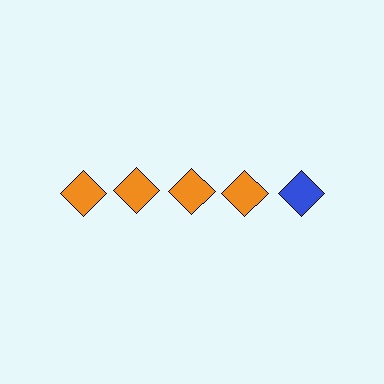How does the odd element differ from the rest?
It has a different color: blue instead of orange.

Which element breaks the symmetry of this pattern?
The blue diamond in the top row, rightmost column breaks the symmetry. All other shapes are orange diamonds.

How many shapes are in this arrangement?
There are 5 shapes arranged in a grid pattern.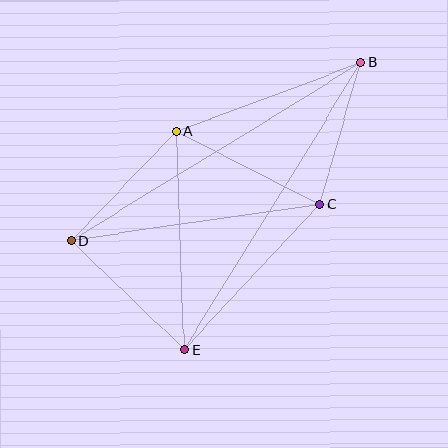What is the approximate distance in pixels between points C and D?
The distance between C and D is approximately 251 pixels.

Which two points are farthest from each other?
Points B and D are farthest from each other.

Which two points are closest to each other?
Points B and C are closest to each other.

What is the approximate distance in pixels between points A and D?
The distance between A and D is approximately 151 pixels.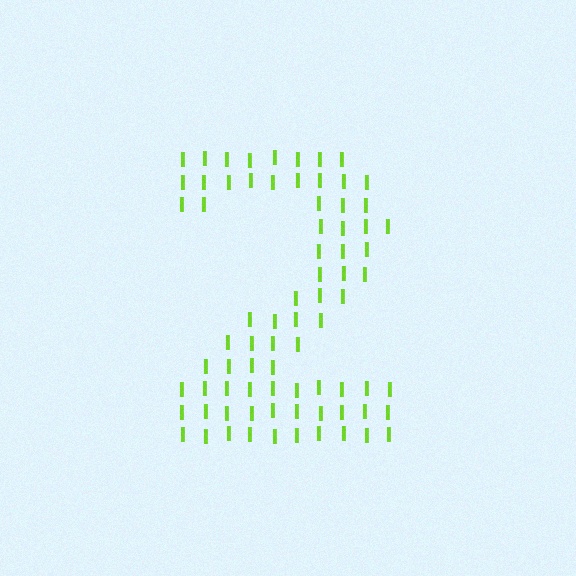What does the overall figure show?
The overall figure shows the digit 2.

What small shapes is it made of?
It is made of small letter I's.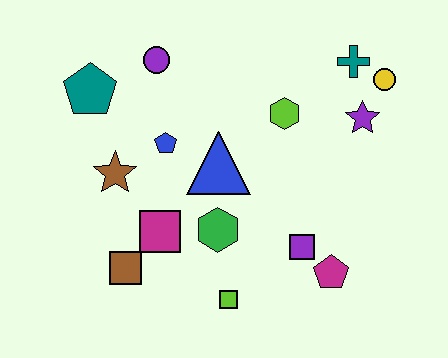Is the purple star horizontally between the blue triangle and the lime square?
No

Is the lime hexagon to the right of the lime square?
Yes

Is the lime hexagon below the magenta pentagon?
No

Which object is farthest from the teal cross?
The brown square is farthest from the teal cross.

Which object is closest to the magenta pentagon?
The purple square is closest to the magenta pentagon.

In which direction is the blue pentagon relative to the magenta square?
The blue pentagon is above the magenta square.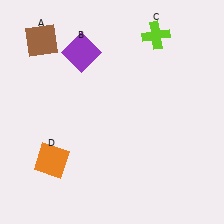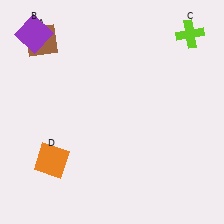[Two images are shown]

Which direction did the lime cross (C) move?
The lime cross (C) moved right.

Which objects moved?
The objects that moved are: the purple square (B), the lime cross (C).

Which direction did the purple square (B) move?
The purple square (B) moved left.